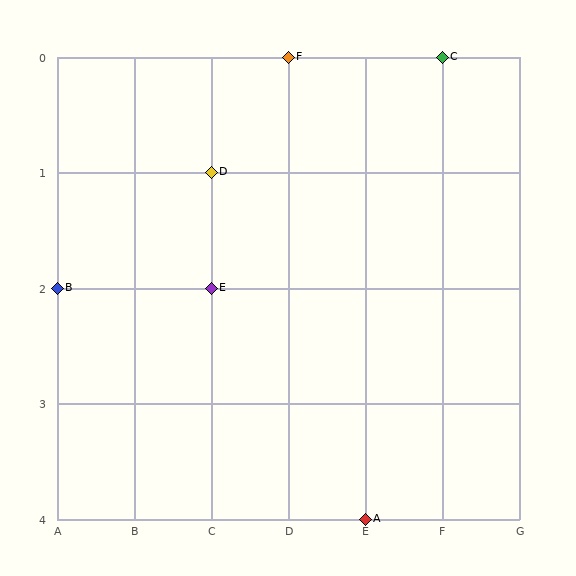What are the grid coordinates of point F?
Point F is at grid coordinates (D, 0).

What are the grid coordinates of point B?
Point B is at grid coordinates (A, 2).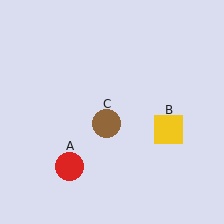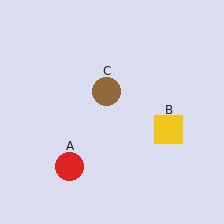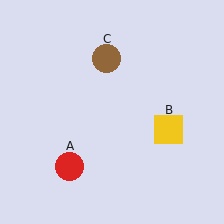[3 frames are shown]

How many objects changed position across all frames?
1 object changed position: brown circle (object C).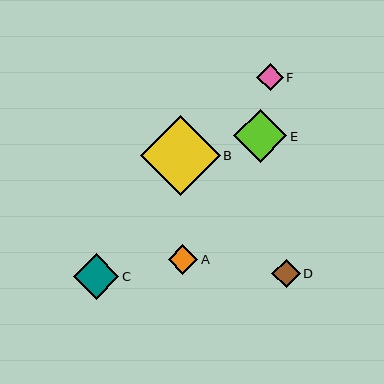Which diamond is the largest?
Diamond B is the largest with a size of approximately 80 pixels.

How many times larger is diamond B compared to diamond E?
Diamond B is approximately 1.5 times the size of diamond E.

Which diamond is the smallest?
Diamond F is the smallest with a size of approximately 27 pixels.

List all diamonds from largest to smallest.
From largest to smallest: B, E, C, A, D, F.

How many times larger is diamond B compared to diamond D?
Diamond B is approximately 2.8 times the size of diamond D.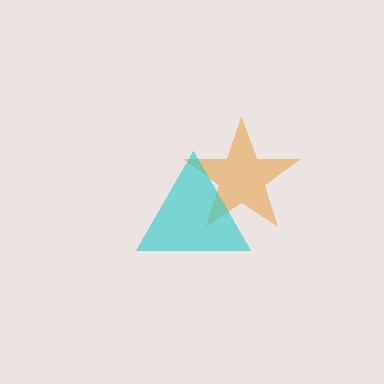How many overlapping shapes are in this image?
There are 2 overlapping shapes in the image.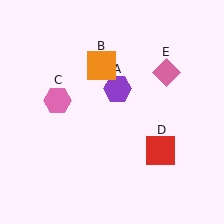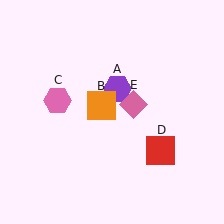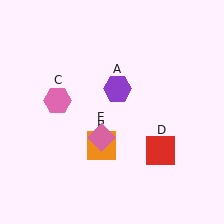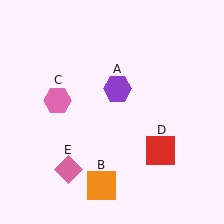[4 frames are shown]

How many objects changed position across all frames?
2 objects changed position: orange square (object B), pink diamond (object E).